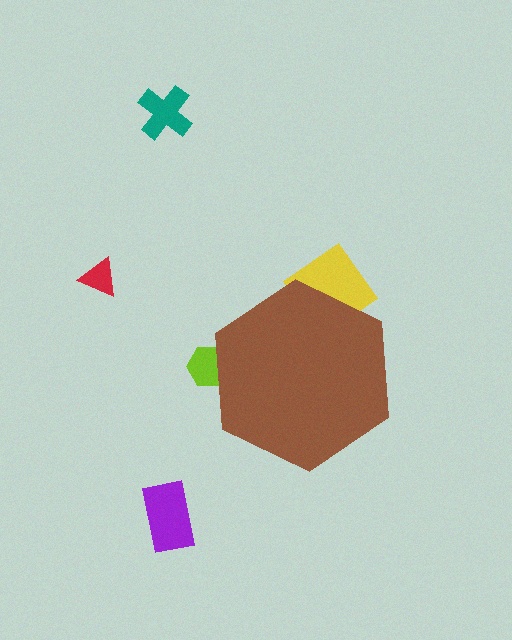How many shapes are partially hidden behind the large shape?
2 shapes are partially hidden.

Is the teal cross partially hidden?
No, the teal cross is fully visible.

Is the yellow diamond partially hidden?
Yes, the yellow diamond is partially hidden behind the brown hexagon.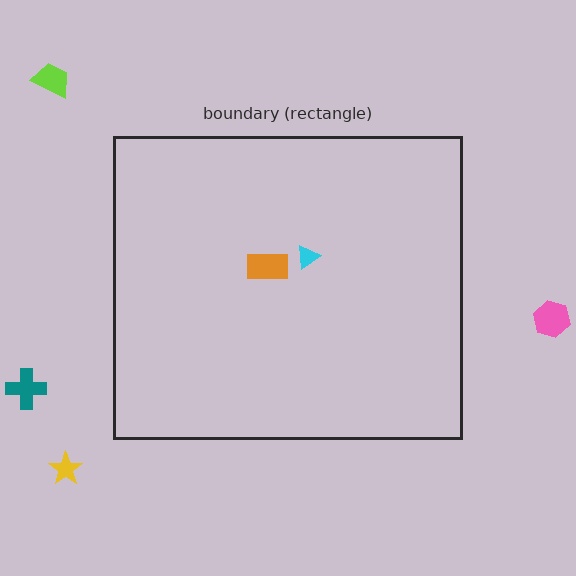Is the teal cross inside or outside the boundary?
Outside.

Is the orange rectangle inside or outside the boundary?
Inside.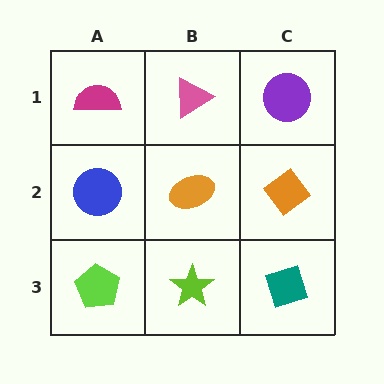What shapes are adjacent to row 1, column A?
A blue circle (row 2, column A), a pink triangle (row 1, column B).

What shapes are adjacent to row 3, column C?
An orange diamond (row 2, column C), a lime star (row 3, column B).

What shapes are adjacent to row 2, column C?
A purple circle (row 1, column C), a teal diamond (row 3, column C), an orange ellipse (row 2, column B).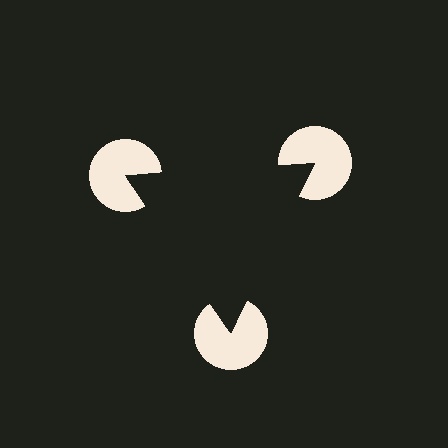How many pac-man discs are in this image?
There are 3 — one at each vertex of the illusory triangle.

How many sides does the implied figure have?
3 sides.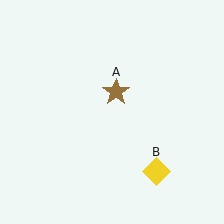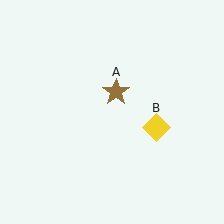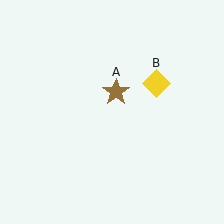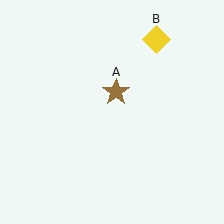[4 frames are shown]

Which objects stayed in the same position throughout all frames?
Brown star (object A) remained stationary.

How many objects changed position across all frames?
1 object changed position: yellow diamond (object B).